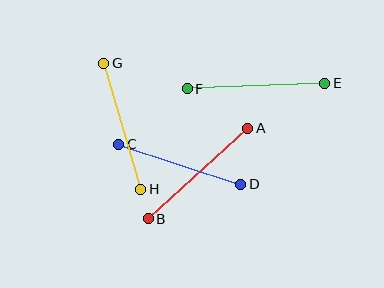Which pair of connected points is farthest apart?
Points E and F are farthest apart.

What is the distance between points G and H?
The distance is approximately 131 pixels.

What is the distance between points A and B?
The distance is approximately 135 pixels.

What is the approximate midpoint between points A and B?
The midpoint is at approximately (198, 174) pixels.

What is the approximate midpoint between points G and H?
The midpoint is at approximately (122, 126) pixels.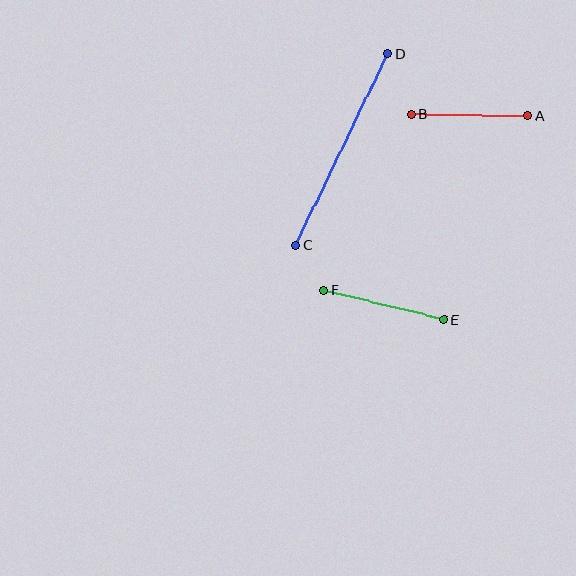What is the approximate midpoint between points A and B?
The midpoint is at approximately (470, 115) pixels.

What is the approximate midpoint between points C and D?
The midpoint is at approximately (342, 149) pixels.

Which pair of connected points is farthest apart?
Points C and D are farthest apart.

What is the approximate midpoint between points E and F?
The midpoint is at approximately (384, 305) pixels.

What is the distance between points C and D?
The distance is approximately 213 pixels.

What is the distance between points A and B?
The distance is approximately 117 pixels.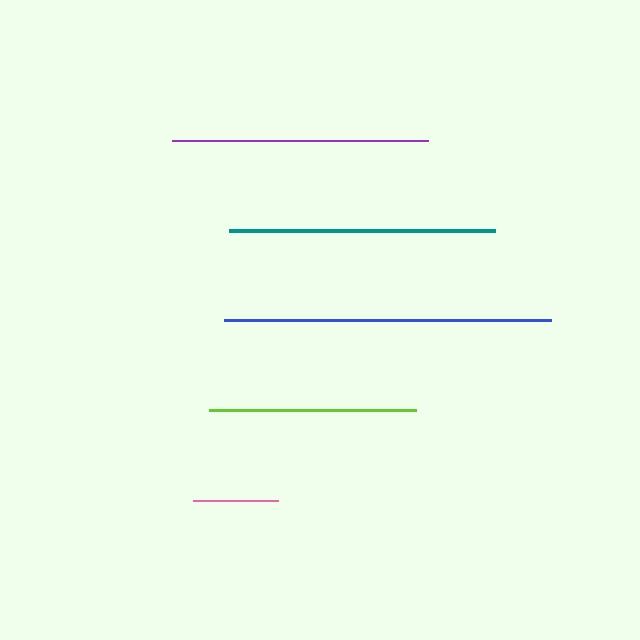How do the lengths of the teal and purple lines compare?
The teal and purple lines are approximately the same length.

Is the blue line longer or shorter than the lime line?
The blue line is longer than the lime line.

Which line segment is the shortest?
The pink line is the shortest at approximately 85 pixels.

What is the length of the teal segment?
The teal segment is approximately 266 pixels long.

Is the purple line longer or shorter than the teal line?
The teal line is longer than the purple line.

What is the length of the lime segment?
The lime segment is approximately 207 pixels long.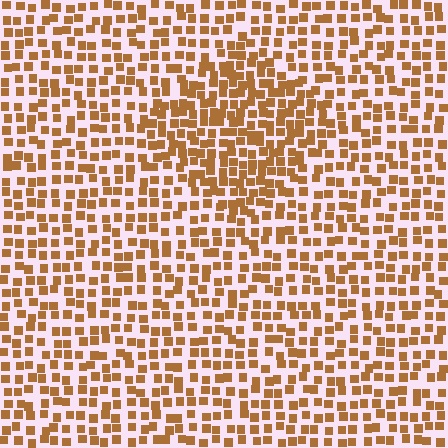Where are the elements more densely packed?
The elements are more densely packed inside the diamond boundary.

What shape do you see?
I see a diamond.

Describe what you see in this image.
The image contains small brown elements arranged at two different densities. A diamond-shaped region is visible where the elements are more densely packed than the surrounding area.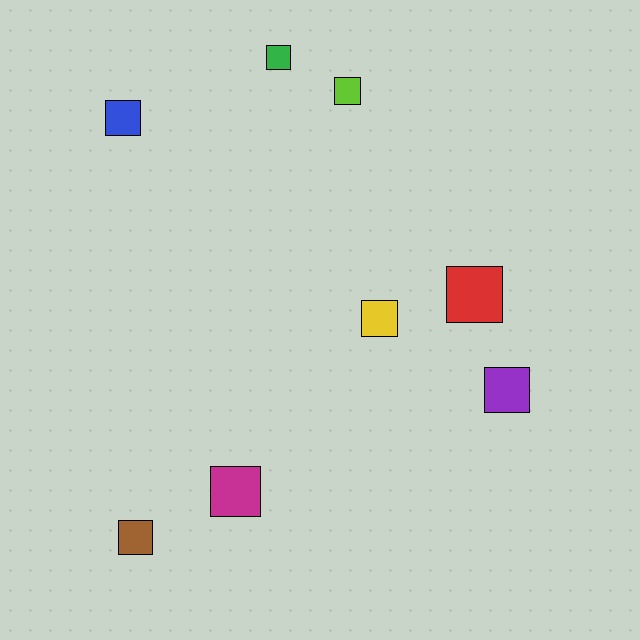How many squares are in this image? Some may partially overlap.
There are 8 squares.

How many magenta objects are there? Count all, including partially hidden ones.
There is 1 magenta object.